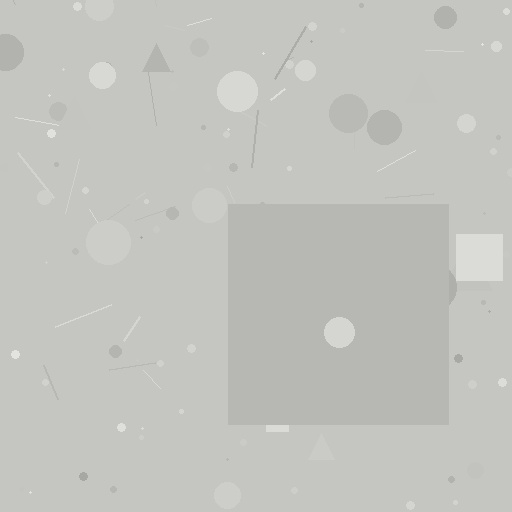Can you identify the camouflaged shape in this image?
The camouflaged shape is a square.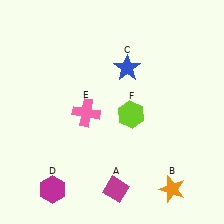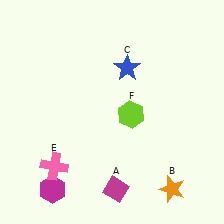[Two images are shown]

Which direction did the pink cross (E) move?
The pink cross (E) moved down.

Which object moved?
The pink cross (E) moved down.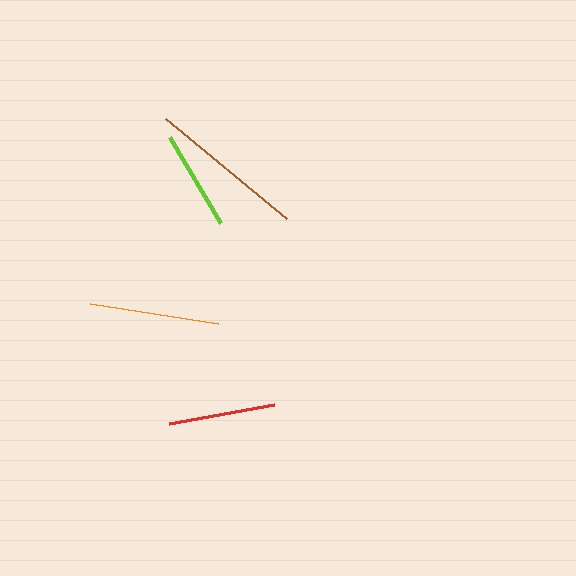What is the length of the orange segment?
The orange segment is approximately 129 pixels long.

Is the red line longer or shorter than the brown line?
The brown line is longer than the red line.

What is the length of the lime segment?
The lime segment is approximately 100 pixels long.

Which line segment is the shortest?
The lime line is the shortest at approximately 100 pixels.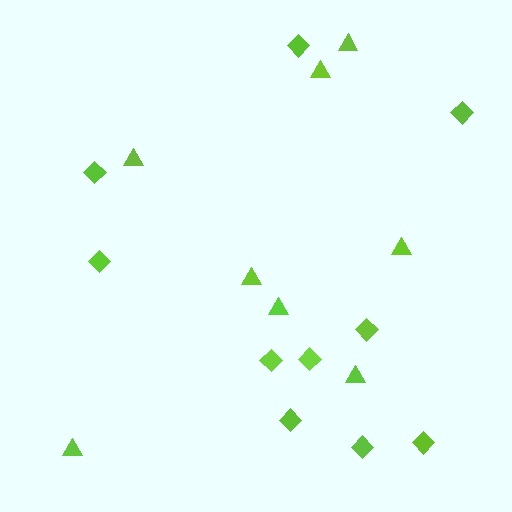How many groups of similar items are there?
There are 2 groups: one group of diamonds (10) and one group of triangles (8).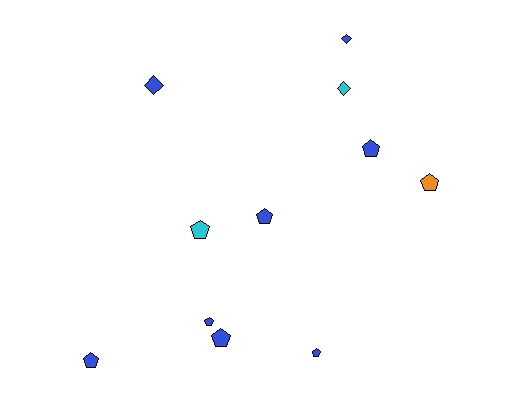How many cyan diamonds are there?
There is 1 cyan diamond.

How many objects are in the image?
There are 11 objects.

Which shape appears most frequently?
Pentagon, with 8 objects.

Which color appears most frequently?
Blue, with 8 objects.